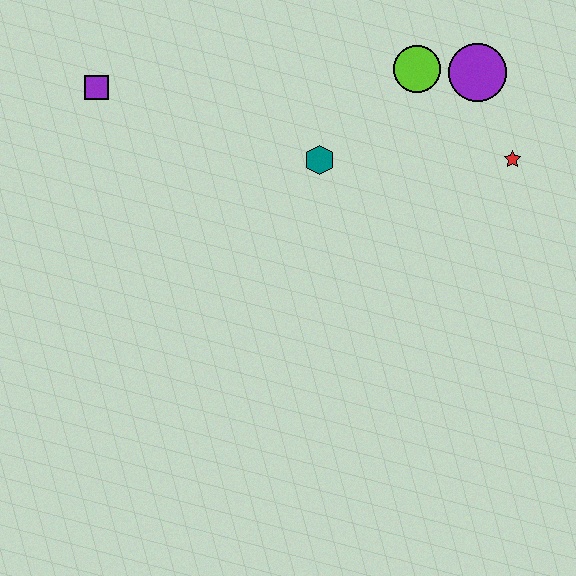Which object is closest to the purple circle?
The lime circle is closest to the purple circle.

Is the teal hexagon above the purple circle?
No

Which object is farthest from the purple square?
The red star is farthest from the purple square.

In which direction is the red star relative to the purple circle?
The red star is below the purple circle.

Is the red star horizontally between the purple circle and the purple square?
No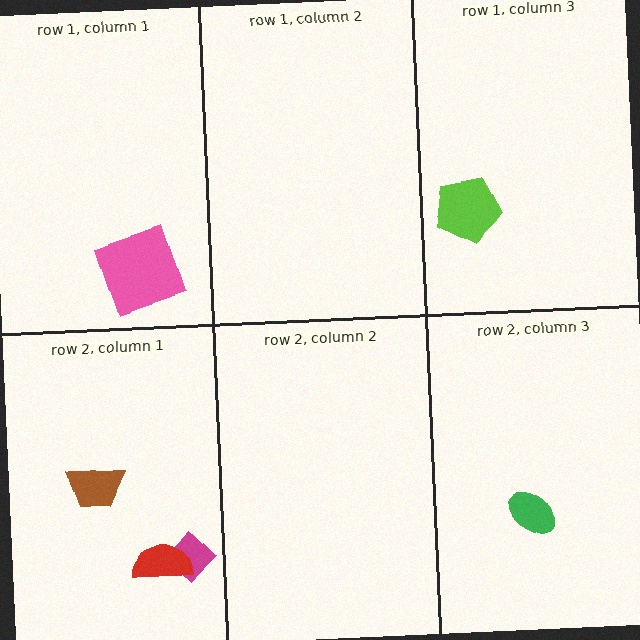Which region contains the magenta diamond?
The row 2, column 1 region.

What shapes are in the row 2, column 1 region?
The magenta diamond, the red semicircle, the brown trapezoid.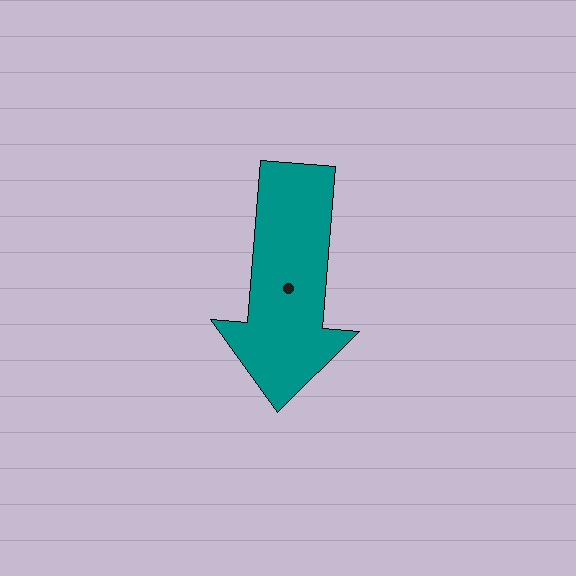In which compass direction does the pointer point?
South.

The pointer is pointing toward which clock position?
Roughly 6 o'clock.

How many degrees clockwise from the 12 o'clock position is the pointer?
Approximately 185 degrees.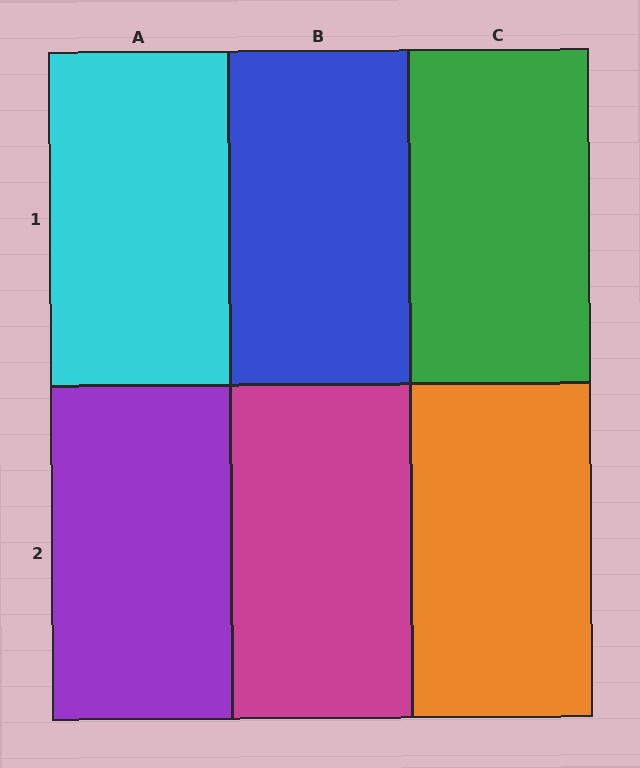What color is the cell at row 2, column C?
Orange.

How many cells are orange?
1 cell is orange.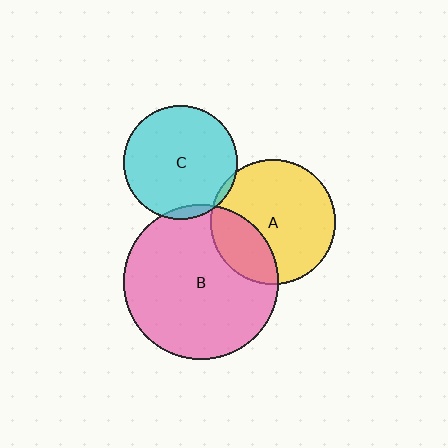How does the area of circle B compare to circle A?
Approximately 1.5 times.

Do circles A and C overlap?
Yes.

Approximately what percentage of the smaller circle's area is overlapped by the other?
Approximately 5%.